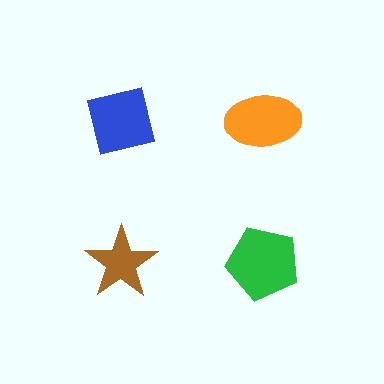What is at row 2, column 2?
A green pentagon.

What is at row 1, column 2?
An orange ellipse.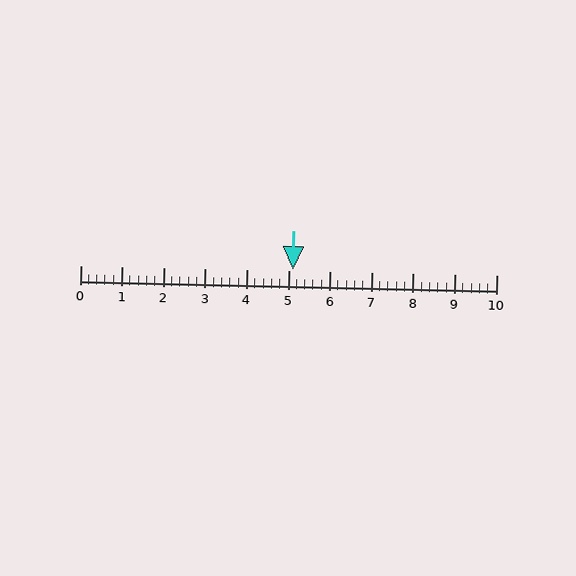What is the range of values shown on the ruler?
The ruler shows values from 0 to 10.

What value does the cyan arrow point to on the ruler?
The cyan arrow points to approximately 5.1.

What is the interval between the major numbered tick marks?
The major tick marks are spaced 1 units apart.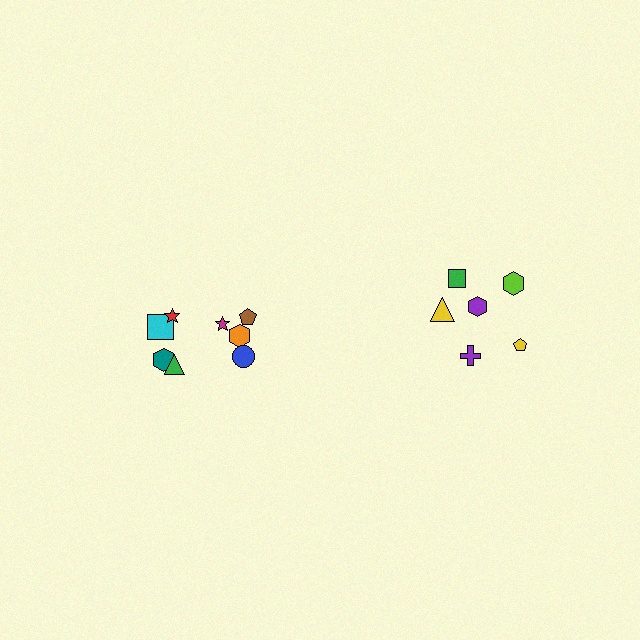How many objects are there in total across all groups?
There are 14 objects.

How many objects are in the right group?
There are 6 objects.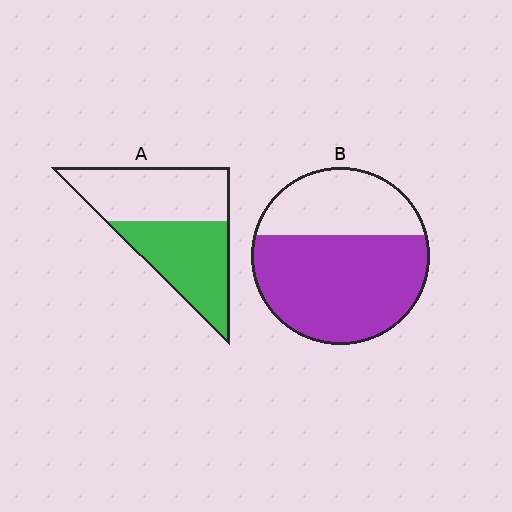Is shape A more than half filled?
Roughly half.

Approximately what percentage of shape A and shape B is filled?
A is approximately 50% and B is approximately 65%.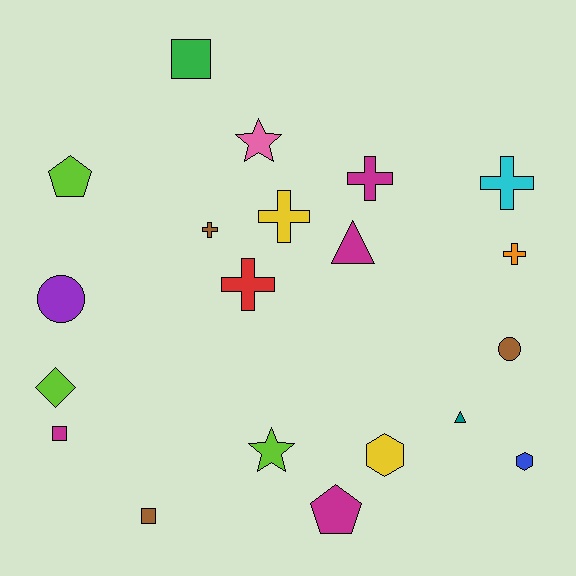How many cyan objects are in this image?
There is 1 cyan object.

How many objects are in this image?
There are 20 objects.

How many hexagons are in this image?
There are 2 hexagons.